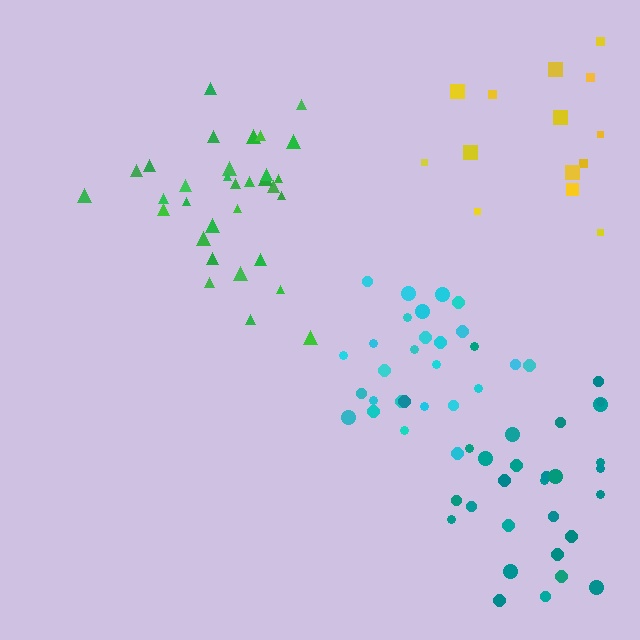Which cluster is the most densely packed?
Cyan.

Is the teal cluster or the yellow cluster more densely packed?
Teal.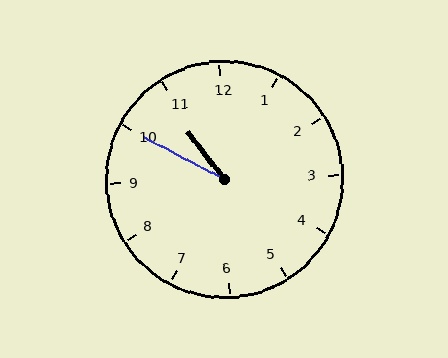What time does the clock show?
10:50.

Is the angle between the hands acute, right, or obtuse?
It is acute.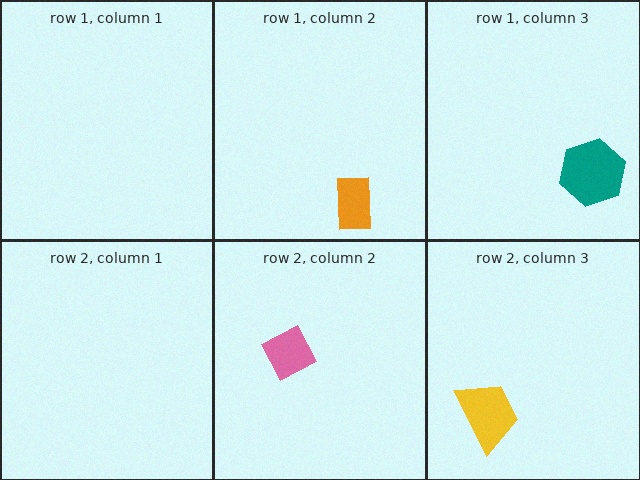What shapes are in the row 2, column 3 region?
The yellow trapezoid.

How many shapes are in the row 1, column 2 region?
1.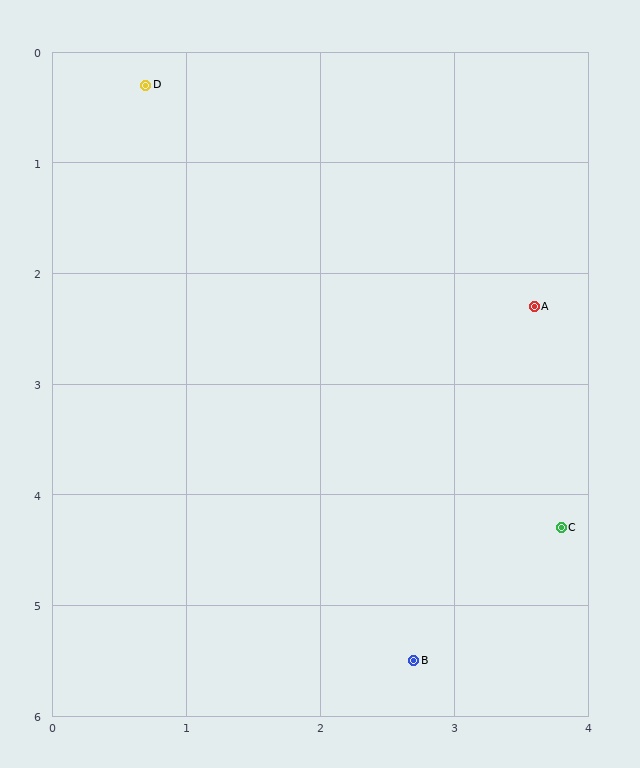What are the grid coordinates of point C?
Point C is at approximately (3.8, 4.3).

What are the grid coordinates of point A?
Point A is at approximately (3.6, 2.3).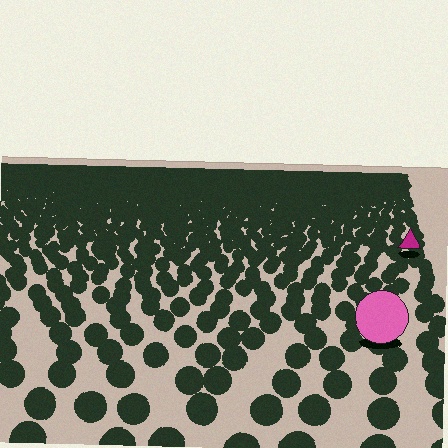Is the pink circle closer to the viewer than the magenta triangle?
Yes. The pink circle is closer — you can tell from the texture gradient: the ground texture is coarser near it.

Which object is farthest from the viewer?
The magenta triangle is farthest from the viewer. It appears smaller and the ground texture around it is denser.